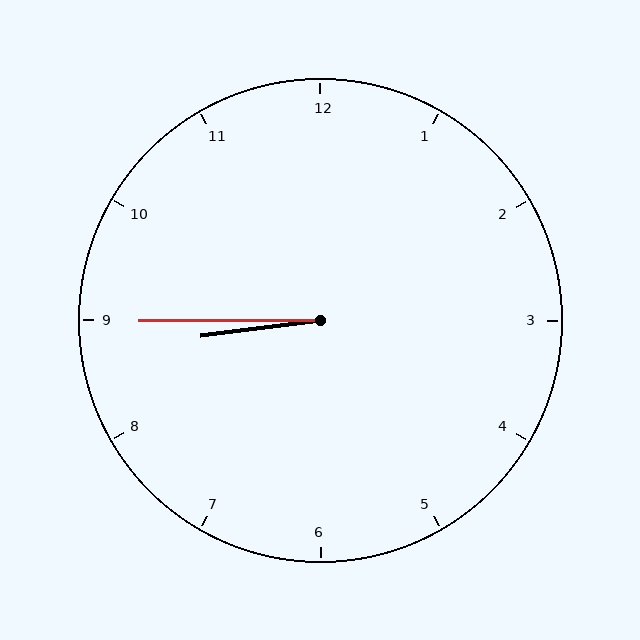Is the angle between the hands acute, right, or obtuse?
It is acute.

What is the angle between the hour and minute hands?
Approximately 8 degrees.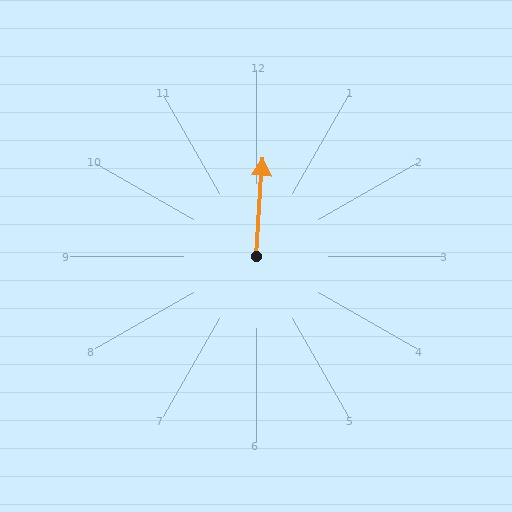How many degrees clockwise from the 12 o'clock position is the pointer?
Approximately 4 degrees.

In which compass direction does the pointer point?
North.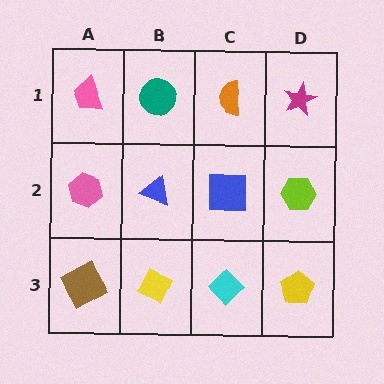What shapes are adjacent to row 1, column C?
A blue square (row 2, column C), a teal circle (row 1, column B), a magenta star (row 1, column D).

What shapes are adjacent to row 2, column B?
A teal circle (row 1, column B), a yellow diamond (row 3, column B), a pink hexagon (row 2, column A), a blue square (row 2, column C).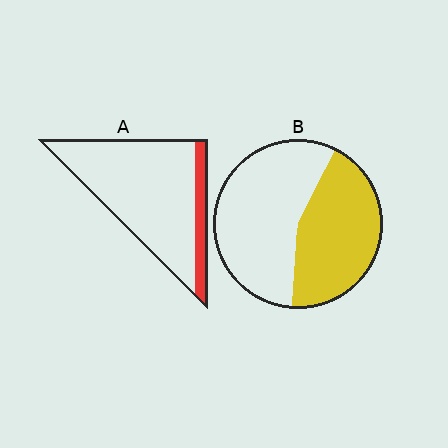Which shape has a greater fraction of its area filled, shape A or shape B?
Shape B.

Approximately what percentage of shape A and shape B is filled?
A is approximately 15% and B is approximately 45%.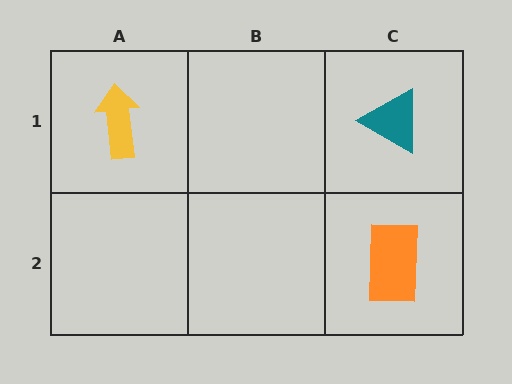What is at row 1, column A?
A yellow arrow.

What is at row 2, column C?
An orange rectangle.